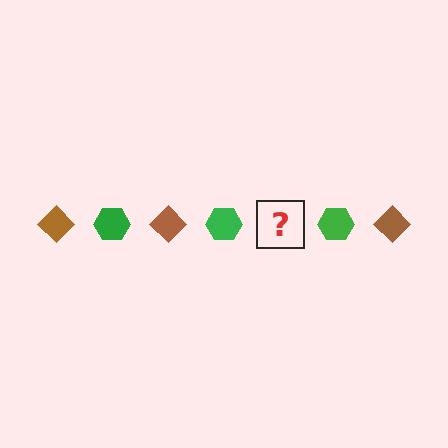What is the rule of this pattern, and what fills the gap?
The rule is that the pattern alternates between brown diamond and green hexagon. The gap should be filled with a brown diamond.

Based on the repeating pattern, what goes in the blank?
The blank should be a brown diamond.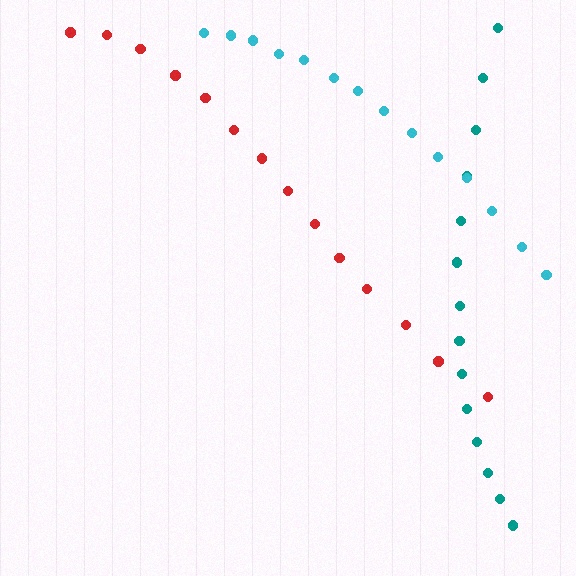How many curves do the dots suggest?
There are 3 distinct paths.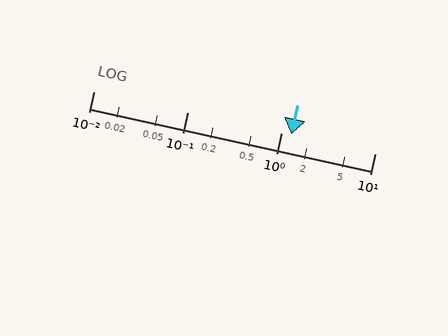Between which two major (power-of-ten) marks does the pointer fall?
The pointer is between 1 and 10.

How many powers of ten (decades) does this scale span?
The scale spans 3 decades, from 0.01 to 10.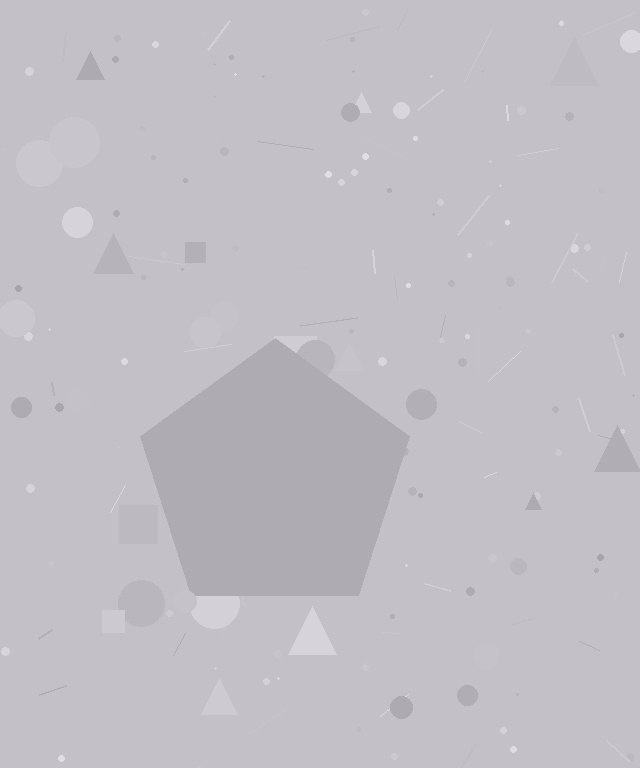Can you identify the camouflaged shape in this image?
The camouflaged shape is a pentagon.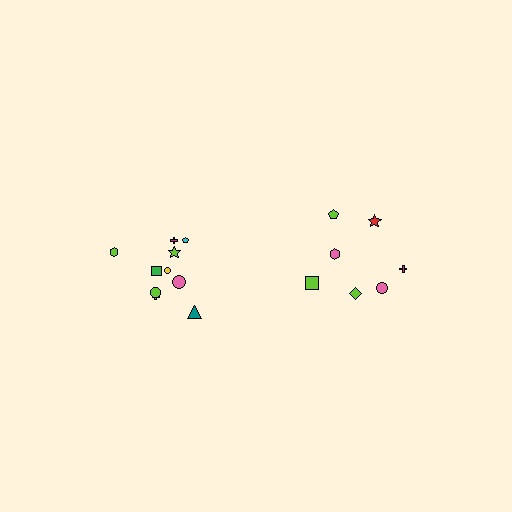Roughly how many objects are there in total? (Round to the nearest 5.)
Roughly 15 objects in total.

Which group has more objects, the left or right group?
The left group.